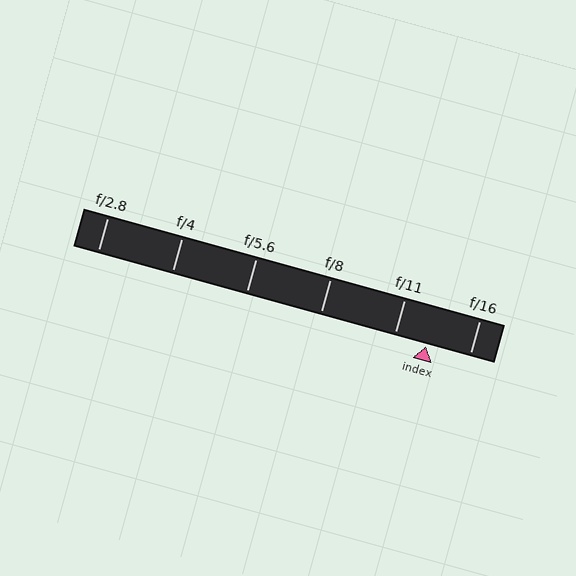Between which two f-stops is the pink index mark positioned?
The index mark is between f/11 and f/16.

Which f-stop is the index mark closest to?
The index mark is closest to f/11.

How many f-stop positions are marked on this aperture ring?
There are 6 f-stop positions marked.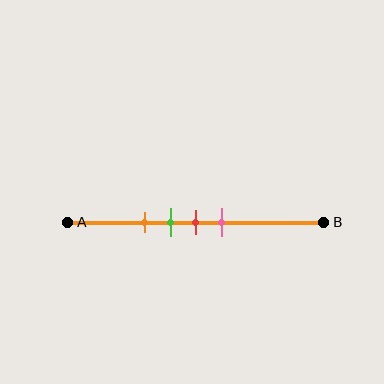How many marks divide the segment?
There are 4 marks dividing the segment.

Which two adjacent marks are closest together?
The green and red marks are the closest adjacent pair.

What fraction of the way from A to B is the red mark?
The red mark is approximately 50% (0.5) of the way from A to B.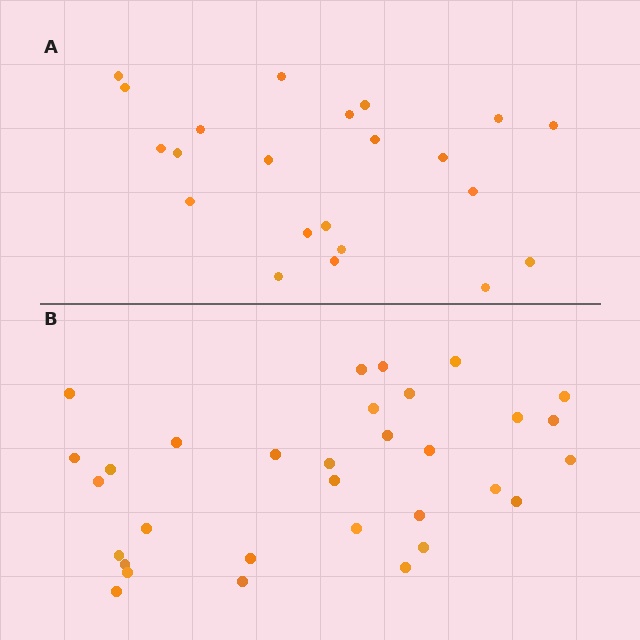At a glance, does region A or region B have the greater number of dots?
Region B (the bottom region) has more dots.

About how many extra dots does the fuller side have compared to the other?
Region B has roughly 10 or so more dots than region A.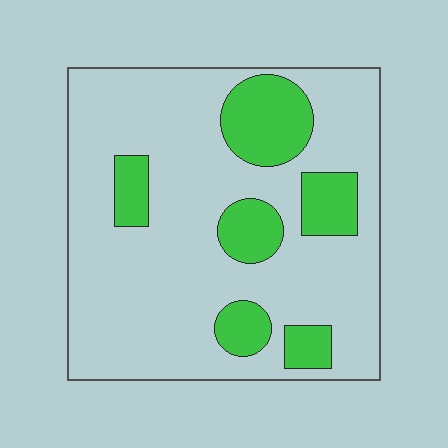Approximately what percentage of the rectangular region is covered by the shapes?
Approximately 20%.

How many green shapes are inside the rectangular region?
6.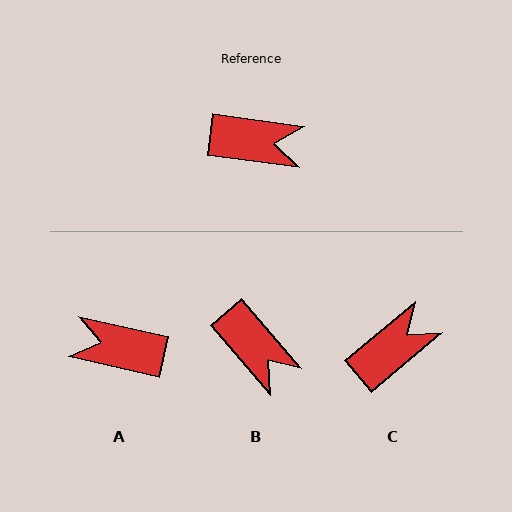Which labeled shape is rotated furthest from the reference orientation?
A, about 175 degrees away.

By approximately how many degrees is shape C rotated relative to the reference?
Approximately 48 degrees counter-clockwise.